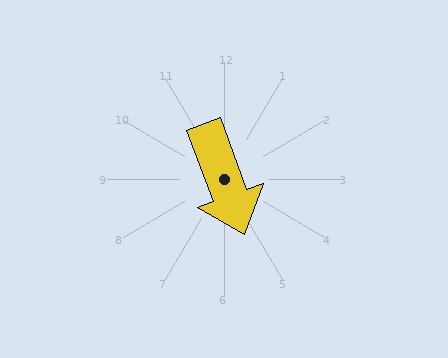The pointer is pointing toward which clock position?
Roughly 5 o'clock.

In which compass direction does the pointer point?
South.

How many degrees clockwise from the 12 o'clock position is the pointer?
Approximately 160 degrees.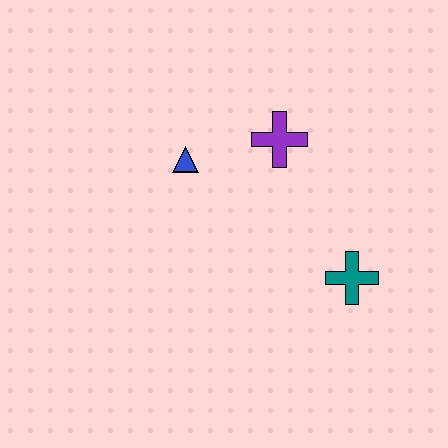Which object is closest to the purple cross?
The blue triangle is closest to the purple cross.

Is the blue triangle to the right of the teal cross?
No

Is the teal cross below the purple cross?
Yes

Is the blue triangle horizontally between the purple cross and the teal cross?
No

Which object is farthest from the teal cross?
The blue triangle is farthest from the teal cross.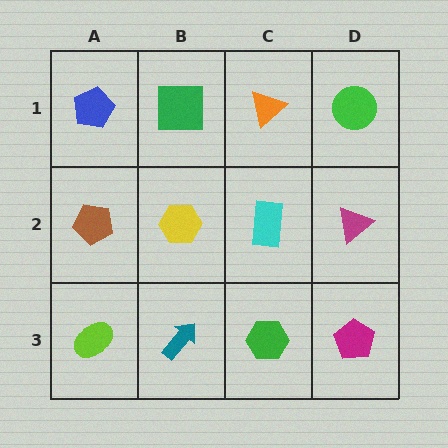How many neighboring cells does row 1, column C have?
3.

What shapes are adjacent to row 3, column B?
A yellow hexagon (row 2, column B), a lime ellipse (row 3, column A), a green hexagon (row 3, column C).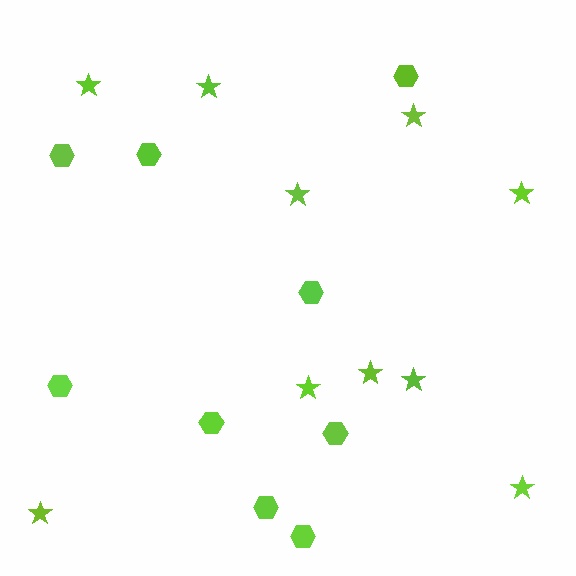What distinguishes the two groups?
There are 2 groups: one group of hexagons (9) and one group of stars (10).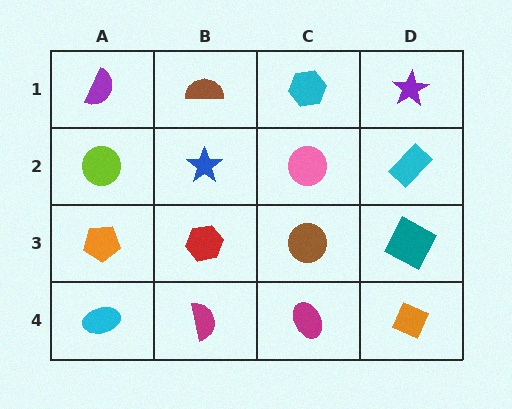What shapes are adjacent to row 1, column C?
A pink circle (row 2, column C), a brown semicircle (row 1, column B), a purple star (row 1, column D).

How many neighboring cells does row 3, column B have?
4.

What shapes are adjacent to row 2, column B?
A brown semicircle (row 1, column B), a red hexagon (row 3, column B), a lime circle (row 2, column A), a pink circle (row 2, column C).